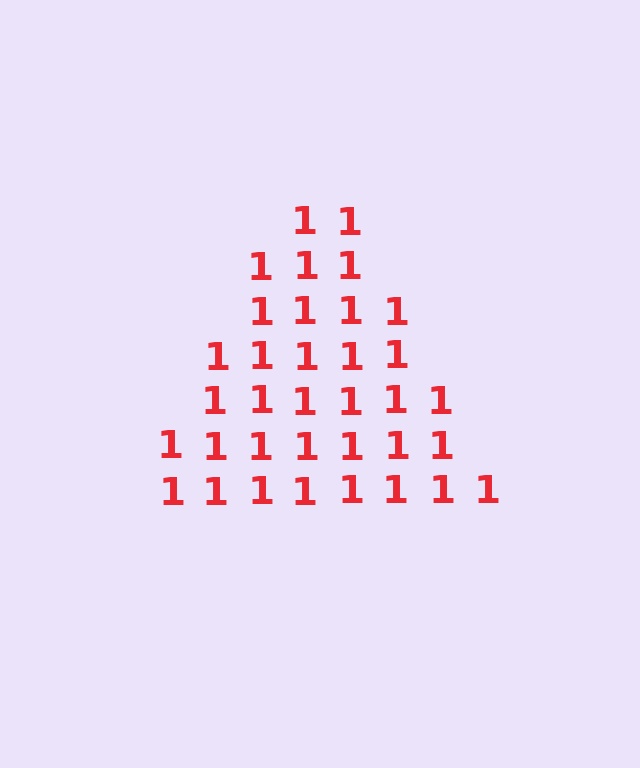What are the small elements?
The small elements are digit 1's.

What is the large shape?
The large shape is a triangle.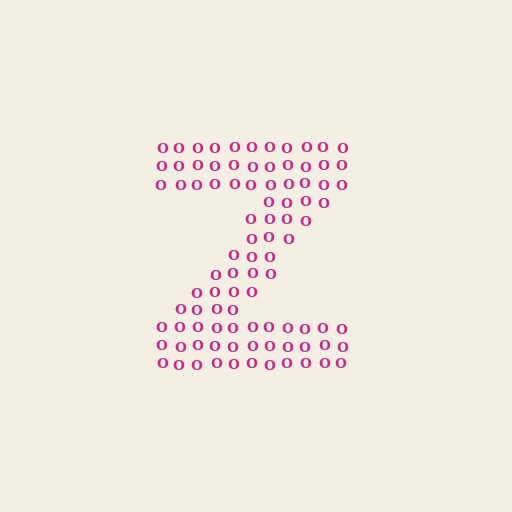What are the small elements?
The small elements are letter O's.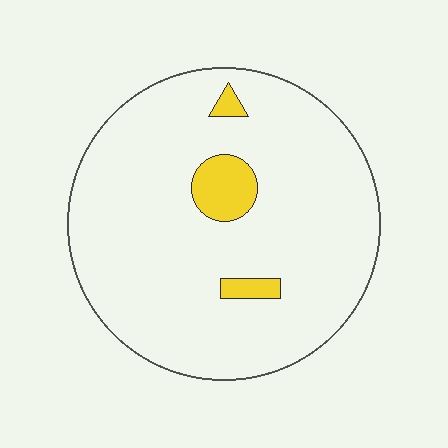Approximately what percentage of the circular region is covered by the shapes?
Approximately 5%.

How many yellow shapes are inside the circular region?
3.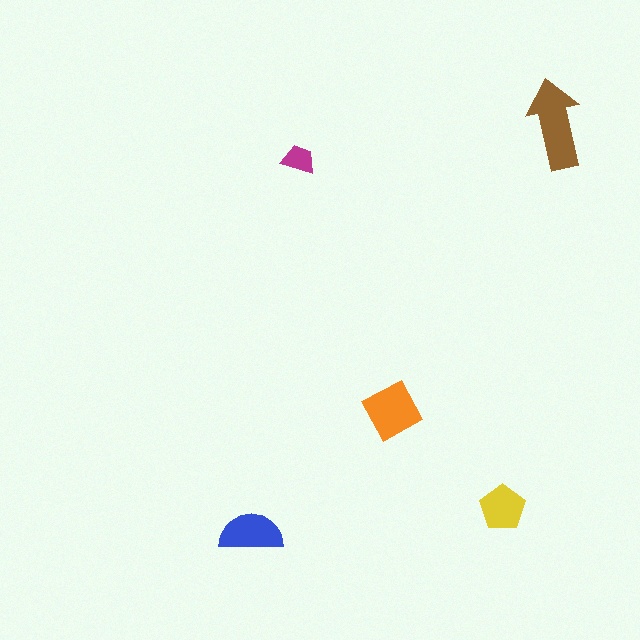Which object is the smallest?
The magenta trapezoid.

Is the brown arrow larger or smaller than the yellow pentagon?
Larger.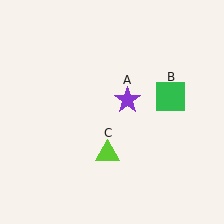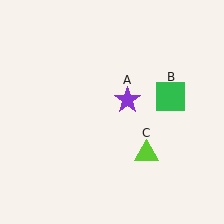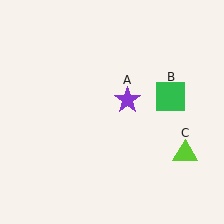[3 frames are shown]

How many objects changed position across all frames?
1 object changed position: lime triangle (object C).